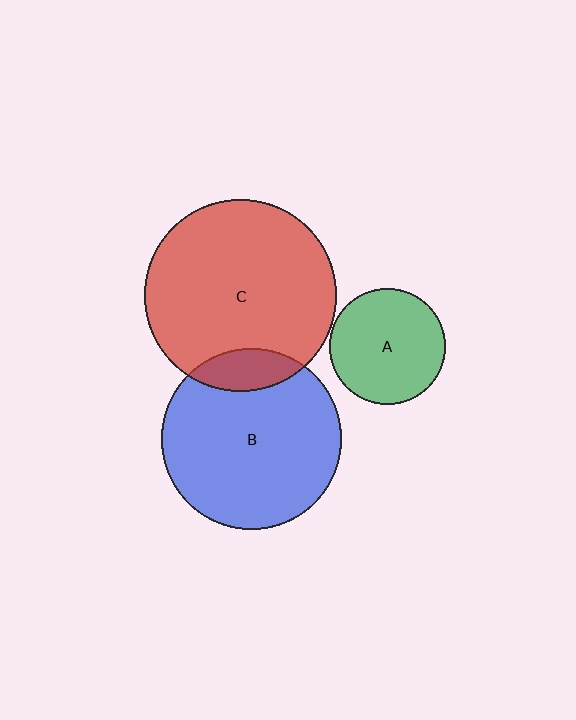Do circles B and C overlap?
Yes.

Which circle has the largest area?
Circle C (red).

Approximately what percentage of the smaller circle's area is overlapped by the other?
Approximately 15%.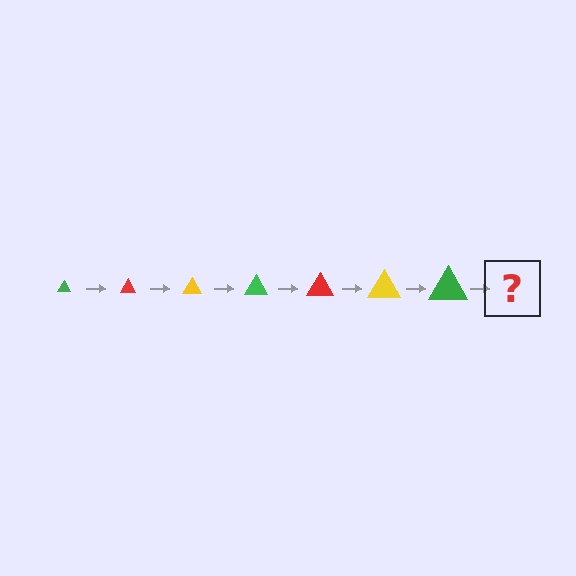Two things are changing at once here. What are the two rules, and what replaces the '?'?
The two rules are that the triangle grows larger each step and the color cycles through green, red, and yellow. The '?' should be a red triangle, larger than the previous one.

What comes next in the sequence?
The next element should be a red triangle, larger than the previous one.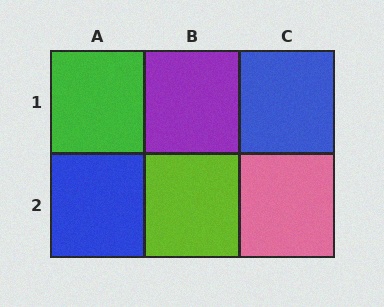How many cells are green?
1 cell is green.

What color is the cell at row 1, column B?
Purple.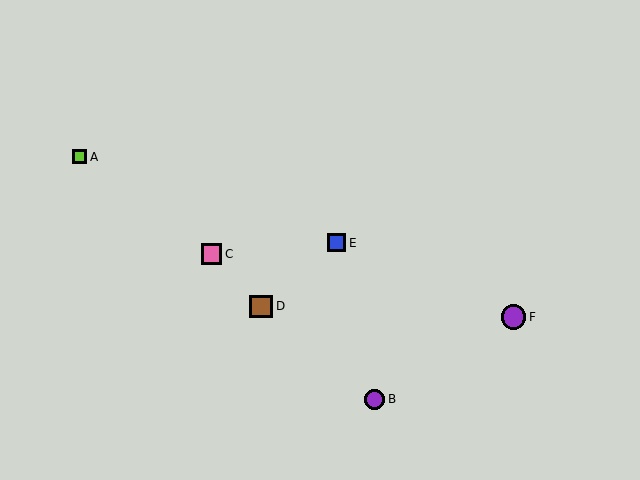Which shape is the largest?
The purple circle (labeled F) is the largest.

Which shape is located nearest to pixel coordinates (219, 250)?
The pink square (labeled C) at (211, 254) is nearest to that location.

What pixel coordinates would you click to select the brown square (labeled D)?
Click at (261, 307) to select the brown square D.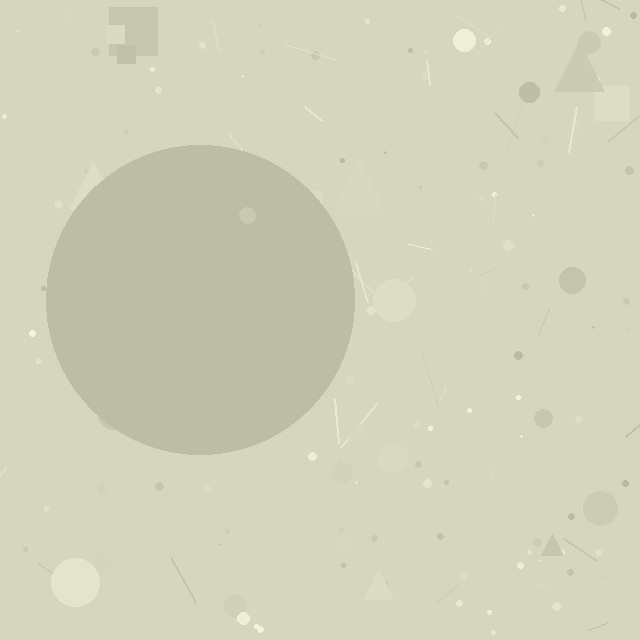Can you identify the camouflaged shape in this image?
The camouflaged shape is a circle.